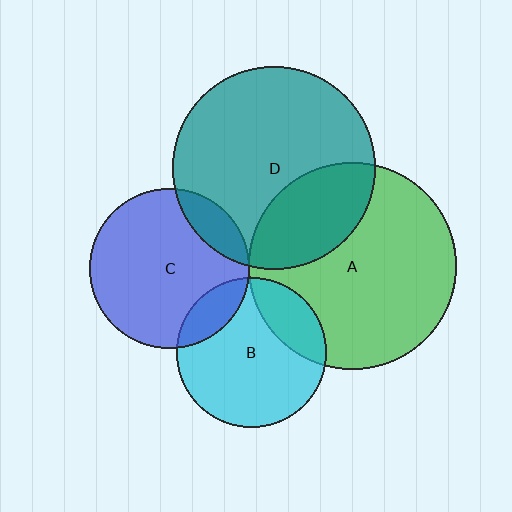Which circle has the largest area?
Circle A (green).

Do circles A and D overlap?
Yes.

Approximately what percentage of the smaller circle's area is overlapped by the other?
Approximately 30%.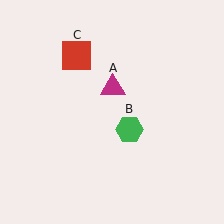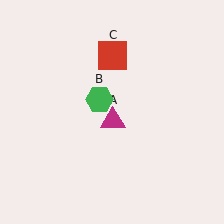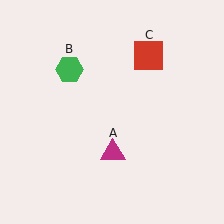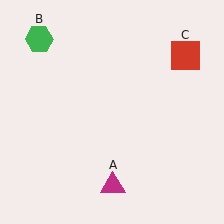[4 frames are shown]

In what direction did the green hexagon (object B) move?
The green hexagon (object B) moved up and to the left.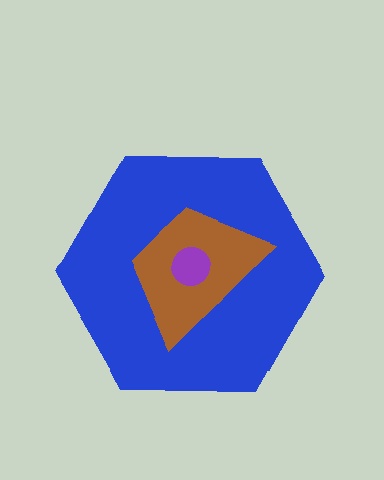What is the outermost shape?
The blue hexagon.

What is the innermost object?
The purple circle.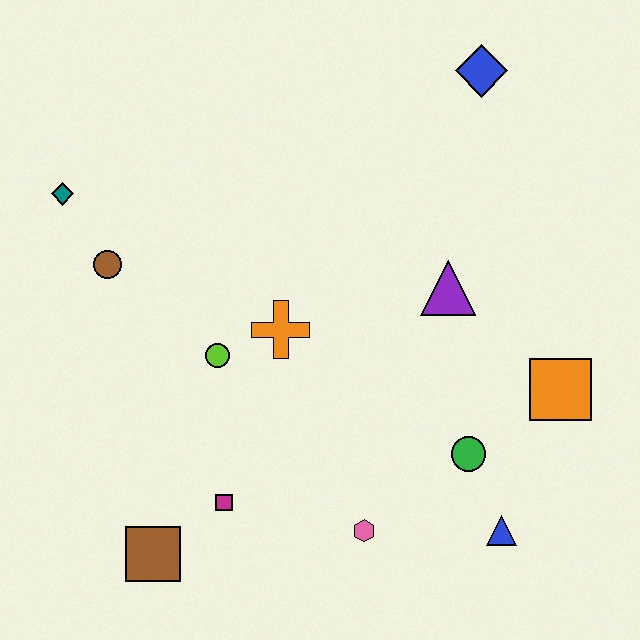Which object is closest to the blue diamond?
The purple triangle is closest to the blue diamond.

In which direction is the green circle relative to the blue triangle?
The green circle is above the blue triangle.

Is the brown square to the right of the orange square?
No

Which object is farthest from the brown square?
The blue diamond is farthest from the brown square.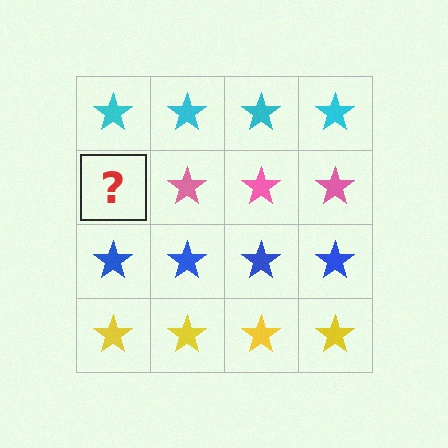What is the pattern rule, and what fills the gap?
The rule is that each row has a consistent color. The gap should be filled with a pink star.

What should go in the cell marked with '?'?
The missing cell should contain a pink star.